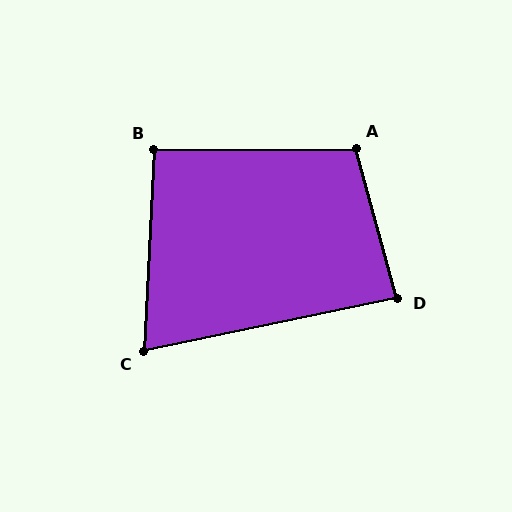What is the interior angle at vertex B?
Approximately 93 degrees (approximately right).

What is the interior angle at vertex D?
Approximately 87 degrees (approximately right).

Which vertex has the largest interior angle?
A, at approximately 105 degrees.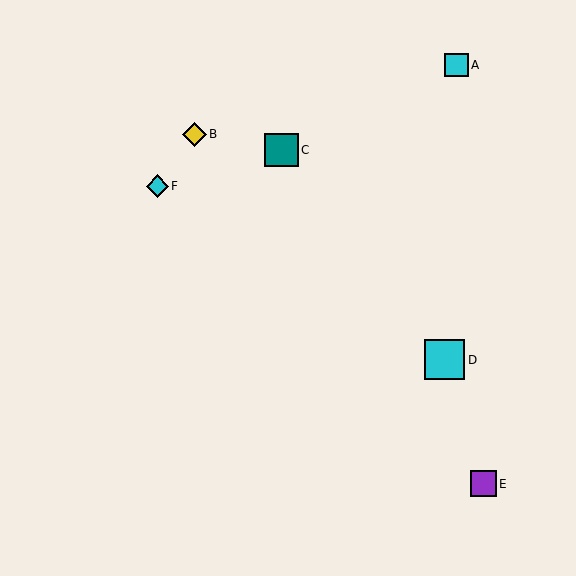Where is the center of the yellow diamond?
The center of the yellow diamond is at (194, 134).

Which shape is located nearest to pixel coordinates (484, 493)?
The purple square (labeled E) at (484, 484) is nearest to that location.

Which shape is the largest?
The cyan square (labeled D) is the largest.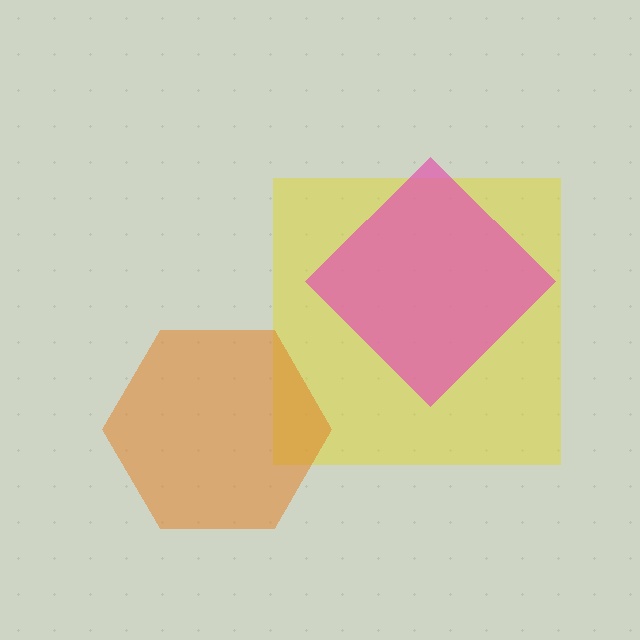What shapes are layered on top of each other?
The layered shapes are: a yellow square, a pink diamond, an orange hexagon.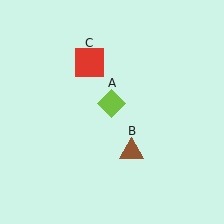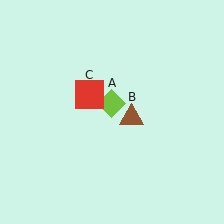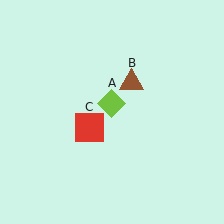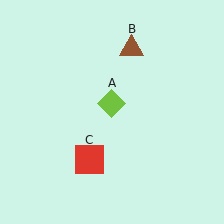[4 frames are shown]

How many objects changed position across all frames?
2 objects changed position: brown triangle (object B), red square (object C).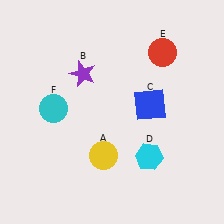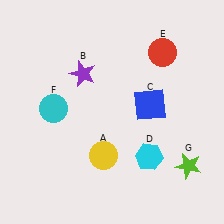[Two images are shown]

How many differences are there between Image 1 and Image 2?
There is 1 difference between the two images.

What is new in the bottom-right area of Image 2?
A lime star (G) was added in the bottom-right area of Image 2.